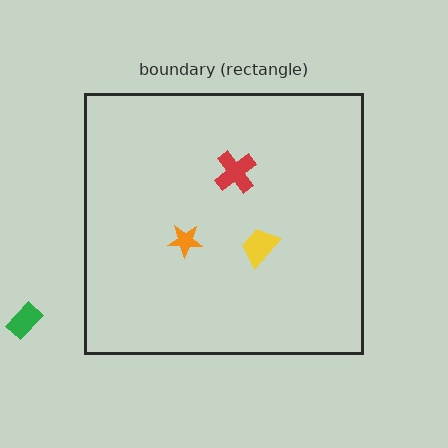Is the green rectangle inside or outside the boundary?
Outside.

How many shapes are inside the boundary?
3 inside, 1 outside.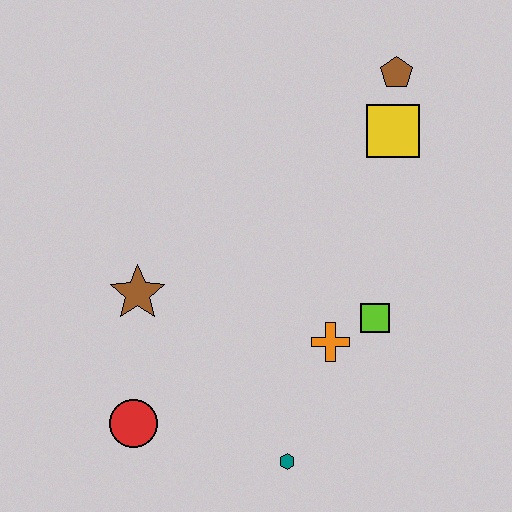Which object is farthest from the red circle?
The brown pentagon is farthest from the red circle.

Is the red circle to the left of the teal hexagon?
Yes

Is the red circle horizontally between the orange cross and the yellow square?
No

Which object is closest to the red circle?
The brown star is closest to the red circle.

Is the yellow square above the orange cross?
Yes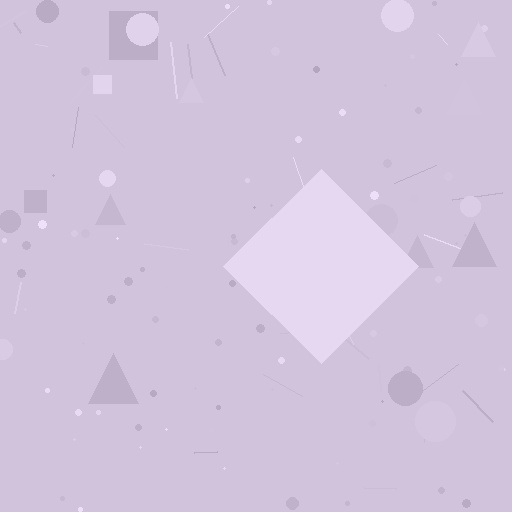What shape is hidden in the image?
A diamond is hidden in the image.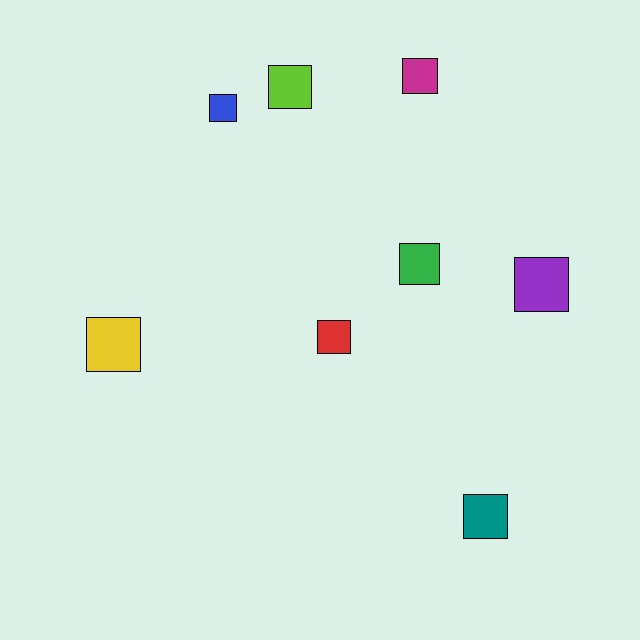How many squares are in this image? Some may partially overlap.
There are 8 squares.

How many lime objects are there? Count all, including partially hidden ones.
There is 1 lime object.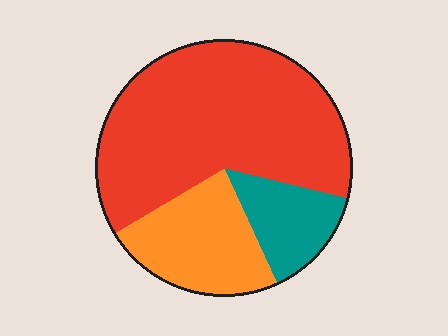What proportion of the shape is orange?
Orange covers 23% of the shape.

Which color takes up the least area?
Teal, at roughly 15%.